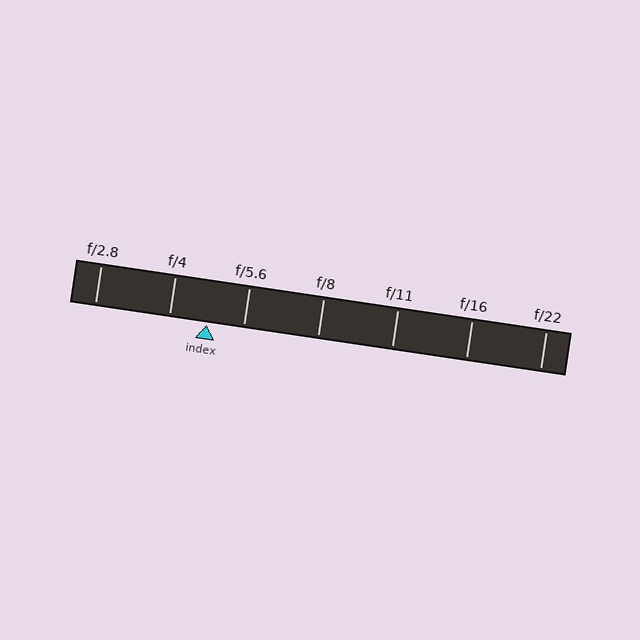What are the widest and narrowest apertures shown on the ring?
The widest aperture shown is f/2.8 and the narrowest is f/22.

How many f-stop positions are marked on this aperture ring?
There are 7 f-stop positions marked.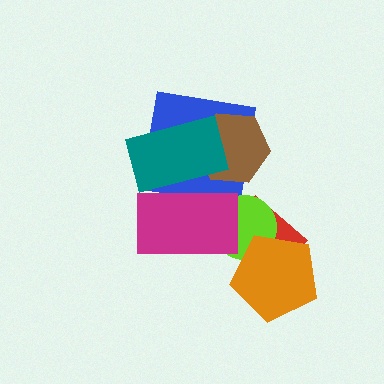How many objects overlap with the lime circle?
3 objects overlap with the lime circle.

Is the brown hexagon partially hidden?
Yes, it is partially covered by another shape.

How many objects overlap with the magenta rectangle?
3 objects overlap with the magenta rectangle.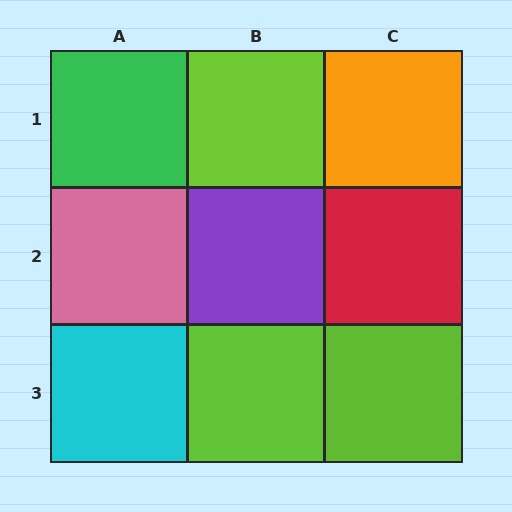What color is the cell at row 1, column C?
Orange.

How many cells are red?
1 cell is red.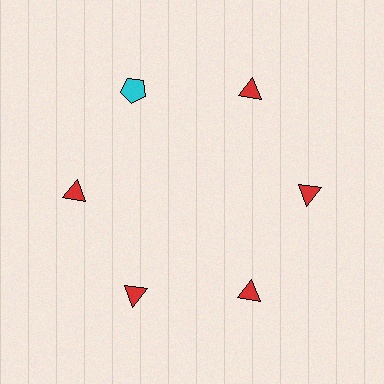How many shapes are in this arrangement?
There are 6 shapes arranged in a ring pattern.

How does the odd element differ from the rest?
It differs in both color (cyan instead of red) and shape (pentagon instead of triangle).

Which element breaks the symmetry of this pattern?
The cyan pentagon at roughly the 11 o'clock position breaks the symmetry. All other shapes are red triangles.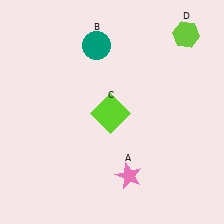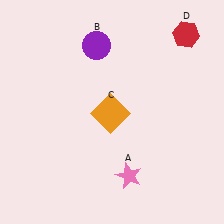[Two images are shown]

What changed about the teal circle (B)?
In Image 1, B is teal. In Image 2, it changed to purple.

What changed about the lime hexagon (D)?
In Image 1, D is lime. In Image 2, it changed to red.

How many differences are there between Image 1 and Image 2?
There are 3 differences between the two images.